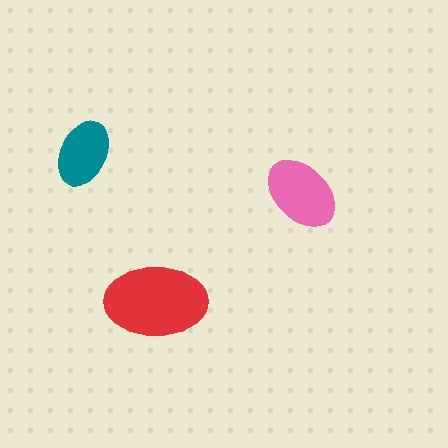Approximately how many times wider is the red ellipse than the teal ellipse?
About 1.5 times wider.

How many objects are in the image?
There are 3 objects in the image.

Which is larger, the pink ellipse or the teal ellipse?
The pink one.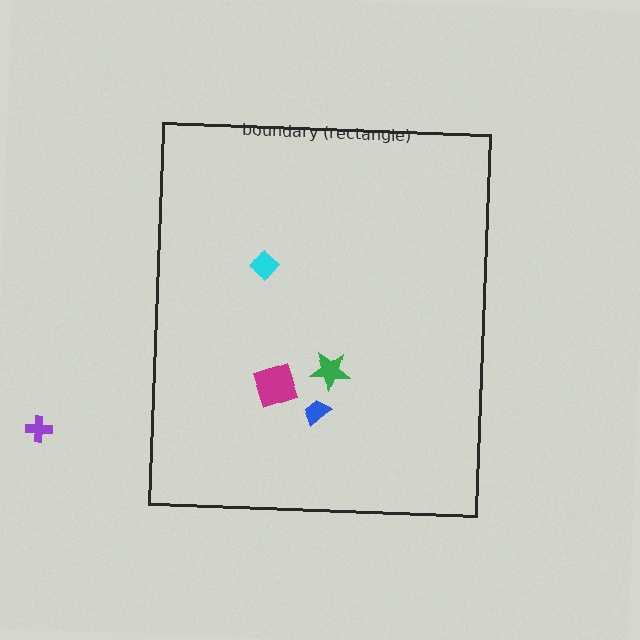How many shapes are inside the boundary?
4 inside, 1 outside.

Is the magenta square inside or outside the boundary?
Inside.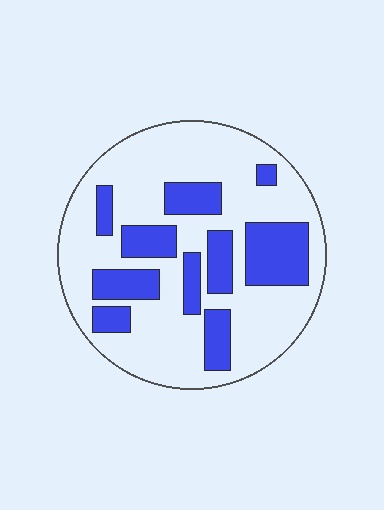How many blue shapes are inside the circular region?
10.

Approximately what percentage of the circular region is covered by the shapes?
Approximately 30%.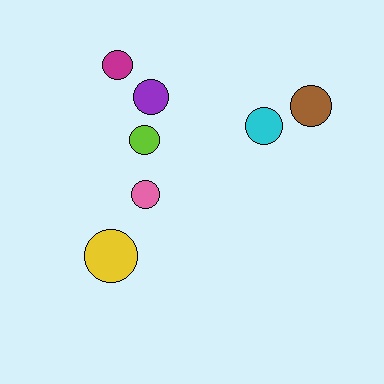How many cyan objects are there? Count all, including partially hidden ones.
There is 1 cyan object.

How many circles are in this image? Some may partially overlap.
There are 7 circles.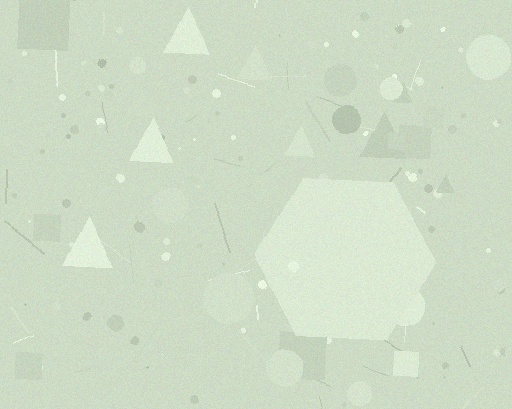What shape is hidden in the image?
A hexagon is hidden in the image.